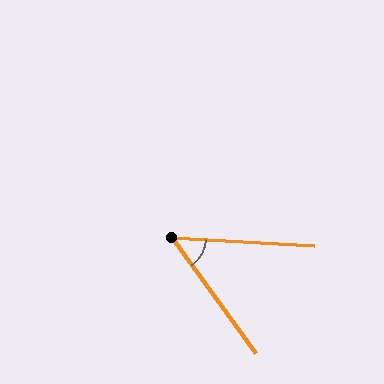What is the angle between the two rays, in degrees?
Approximately 51 degrees.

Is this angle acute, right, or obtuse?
It is acute.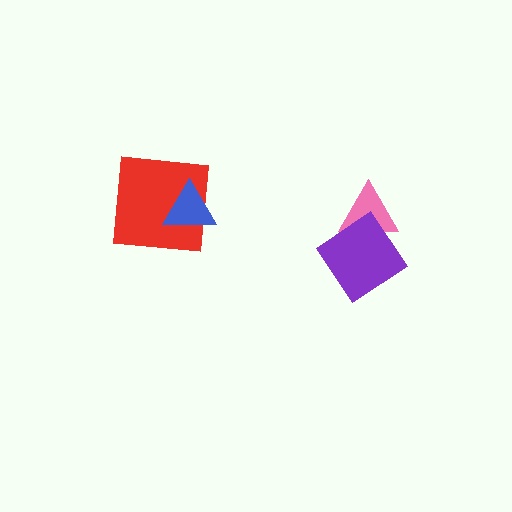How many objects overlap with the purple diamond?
1 object overlaps with the purple diamond.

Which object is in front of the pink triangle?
The purple diamond is in front of the pink triangle.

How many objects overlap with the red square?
1 object overlaps with the red square.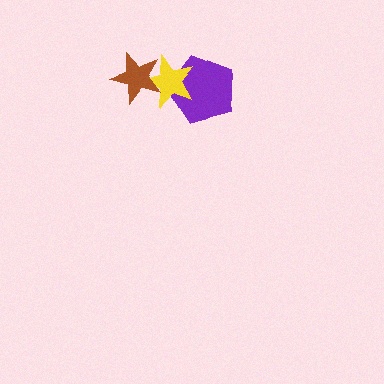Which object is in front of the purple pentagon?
The yellow star is in front of the purple pentagon.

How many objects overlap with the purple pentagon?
1 object overlaps with the purple pentagon.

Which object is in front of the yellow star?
The brown star is in front of the yellow star.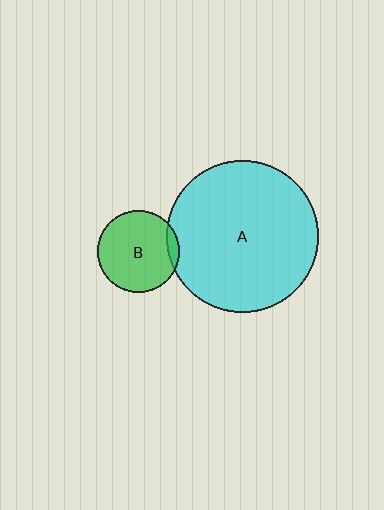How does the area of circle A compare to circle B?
Approximately 3.4 times.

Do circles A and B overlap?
Yes.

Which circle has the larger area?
Circle A (cyan).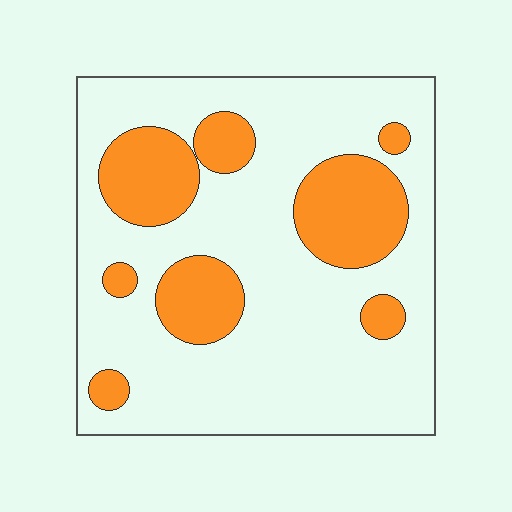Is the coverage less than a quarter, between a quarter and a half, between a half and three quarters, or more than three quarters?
Between a quarter and a half.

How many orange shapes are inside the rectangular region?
8.